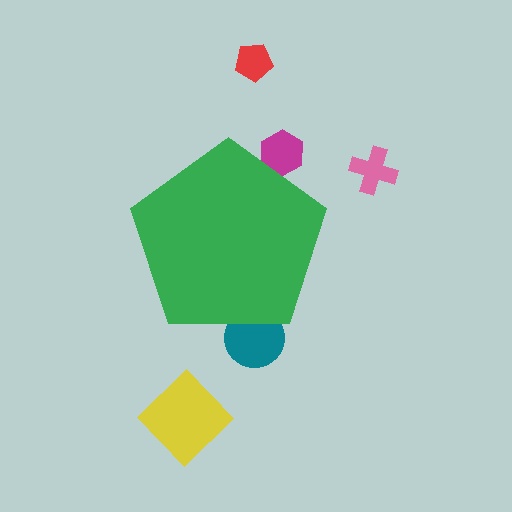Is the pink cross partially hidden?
No, the pink cross is fully visible.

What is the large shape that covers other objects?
A green pentagon.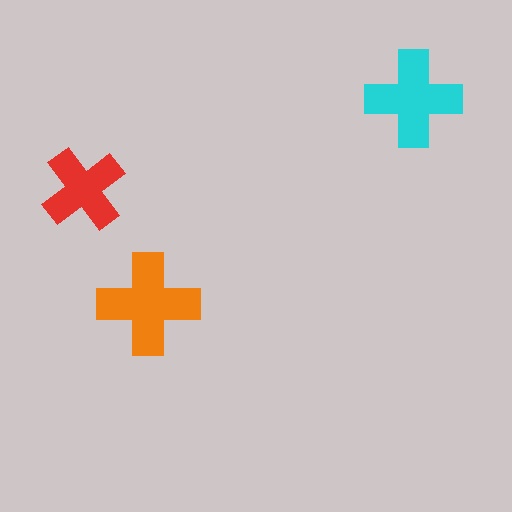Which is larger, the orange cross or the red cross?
The orange one.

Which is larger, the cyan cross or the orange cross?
The orange one.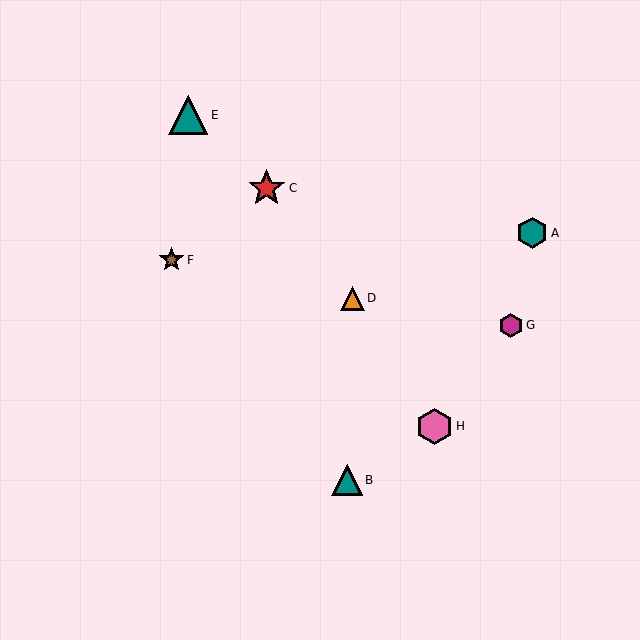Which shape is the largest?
The teal triangle (labeled E) is the largest.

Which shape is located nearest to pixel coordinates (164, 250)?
The brown star (labeled F) at (171, 260) is nearest to that location.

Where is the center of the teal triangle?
The center of the teal triangle is at (347, 480).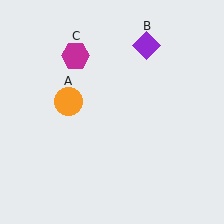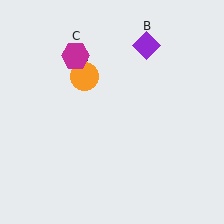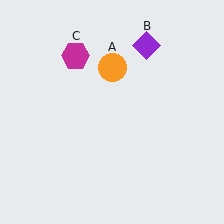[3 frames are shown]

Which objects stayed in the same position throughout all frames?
Purple diamond (object B) and magenta hexagon (object C) remained stationary.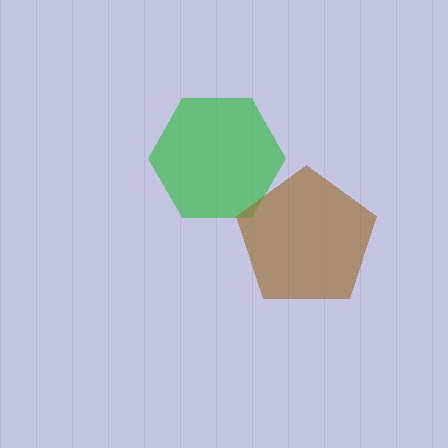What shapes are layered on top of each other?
The layered shapes are: a green hexagon, a brown pentagon.